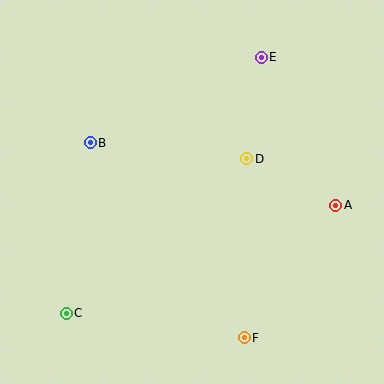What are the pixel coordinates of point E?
Point E is at (261, 57).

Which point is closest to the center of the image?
Point D at (247, 159) is closest to the center.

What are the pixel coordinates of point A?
Point A is at (335, 205).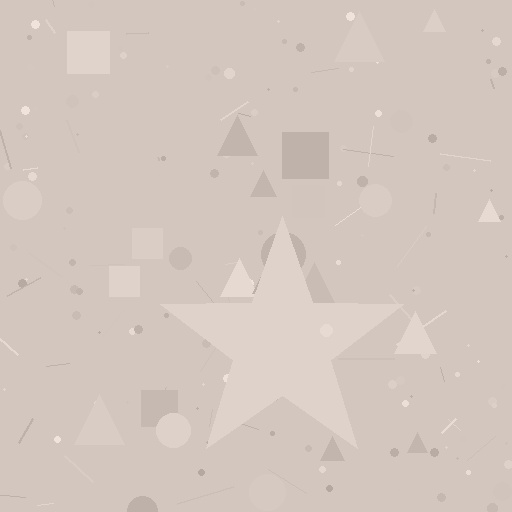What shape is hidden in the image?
A star is hidden in the image.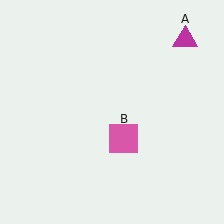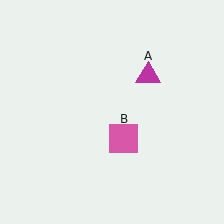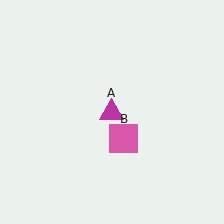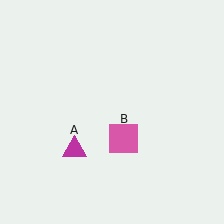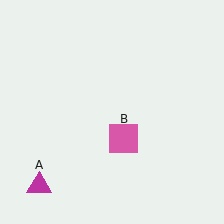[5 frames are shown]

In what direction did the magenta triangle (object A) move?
The magenta triangle (object A) moved down and to the left.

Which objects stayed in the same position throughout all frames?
Pink square (object B) remained stationary.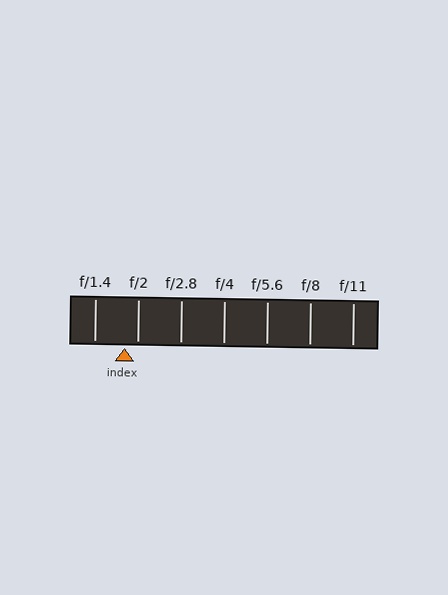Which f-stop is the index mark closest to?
The index mark is closest to f/2.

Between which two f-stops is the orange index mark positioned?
The index mark is between f/1.4 and f/2.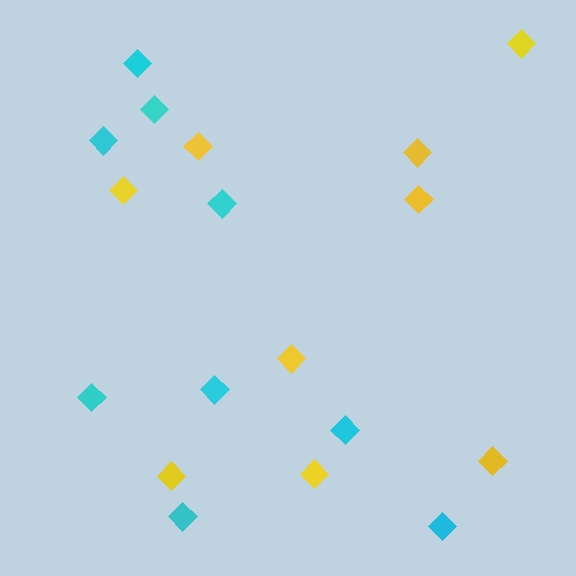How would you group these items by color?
There are 2 groups: one group of cyan diamonds (9) and one group of yellow diamonds (9).